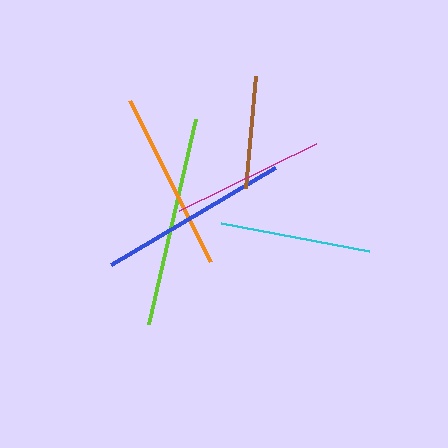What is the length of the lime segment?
The lime segment is approximately 211 pixels long.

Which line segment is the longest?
The lime line is the longest at approximately 211 pixels.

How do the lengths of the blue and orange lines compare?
The blue and orange lines are approximately the same length.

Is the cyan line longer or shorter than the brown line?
The cyan line is longer than the brown line.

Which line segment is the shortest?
The brown line is the shortest at approximately 112 pixels.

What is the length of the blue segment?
The blue segment is approximately 191 pixels long.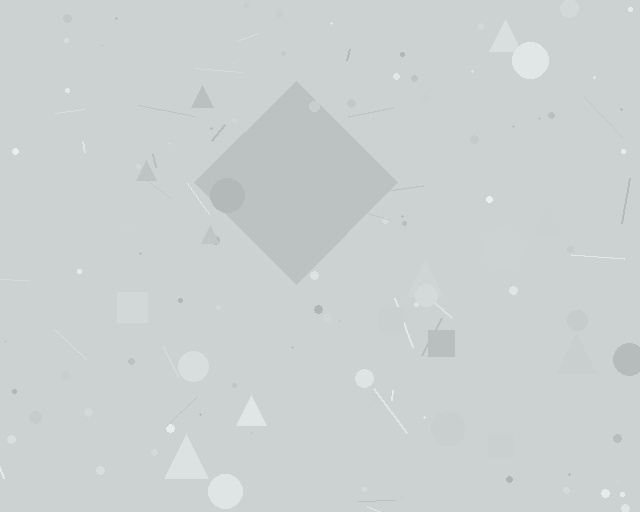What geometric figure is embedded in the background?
A diamond is embedded in the background.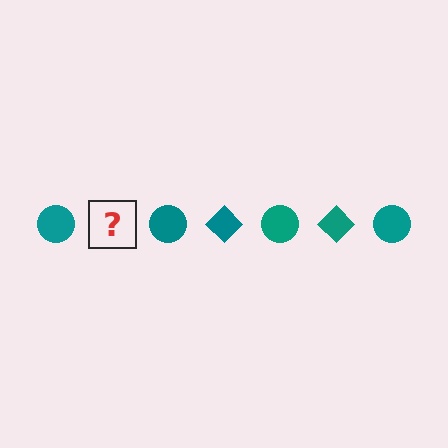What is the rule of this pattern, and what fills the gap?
The rule is that the pattern cycles through circle, diamond shapes in teal. The gap should be filled with a teal diamond.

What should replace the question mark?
The question mark should be replaced with a teal diamond.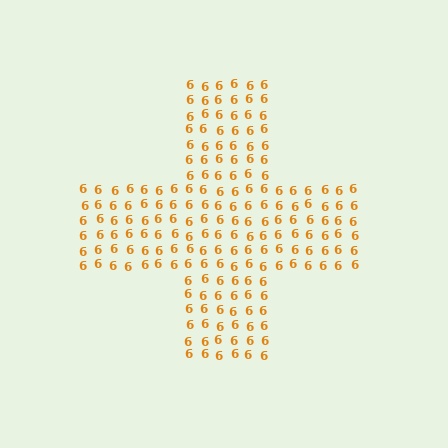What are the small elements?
The small elements are digit 6's.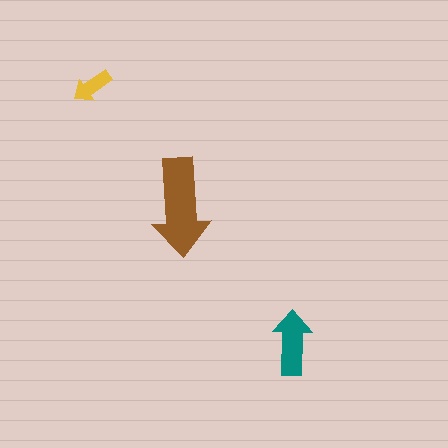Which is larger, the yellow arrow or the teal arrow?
The teal one.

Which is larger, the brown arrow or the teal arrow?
The brown one.